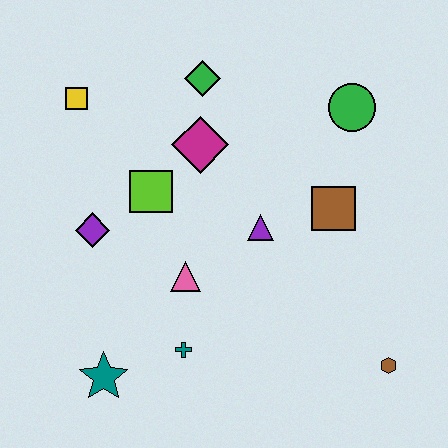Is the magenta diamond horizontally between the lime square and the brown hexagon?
Yes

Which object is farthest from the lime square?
The brown hexagon is farthest from the lime square.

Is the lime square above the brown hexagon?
Yes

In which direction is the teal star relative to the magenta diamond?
The teal star is below the magenta diamond.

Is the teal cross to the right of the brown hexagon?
No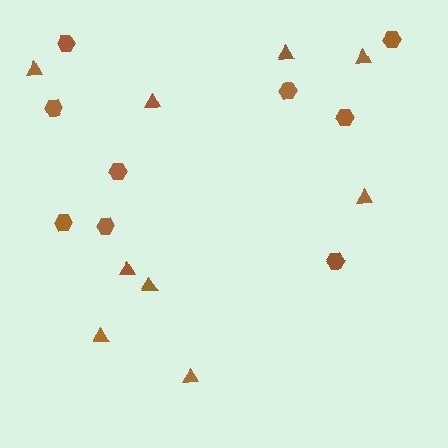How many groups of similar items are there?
There are 2 groups: one group of triangles (9) and one group of hexagons (9).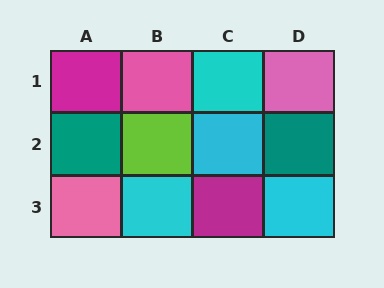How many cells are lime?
1 cell is lime.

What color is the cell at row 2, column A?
Teal.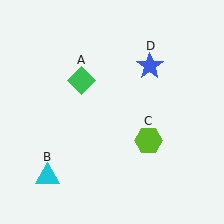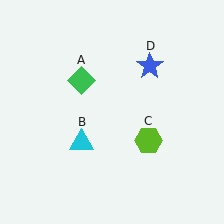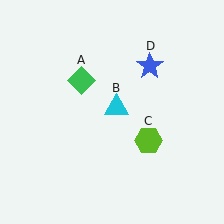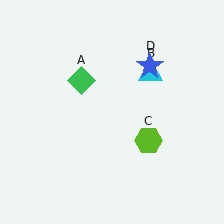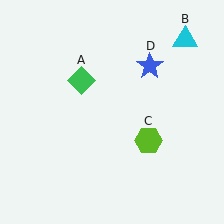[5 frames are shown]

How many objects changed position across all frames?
1 object changed position: cyan triangle (object B).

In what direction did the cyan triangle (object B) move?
The cyan triangle (object B) moved up and to the right.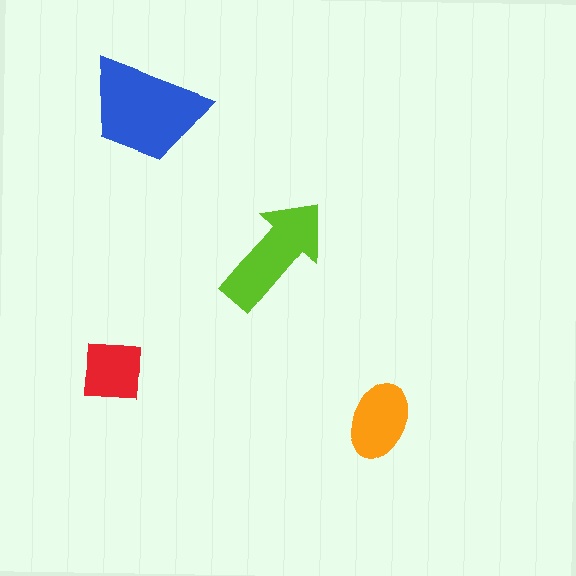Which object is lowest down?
The orange ellipse is bottommost.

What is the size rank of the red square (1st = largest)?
4th.